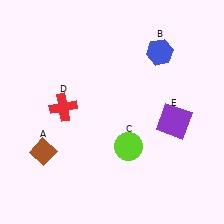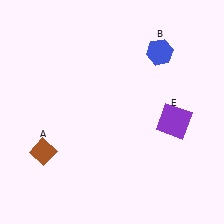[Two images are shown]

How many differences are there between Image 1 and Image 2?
There are 2 differences between the two images.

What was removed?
The lime circle (C), the red cross (D) were removed in Image 2.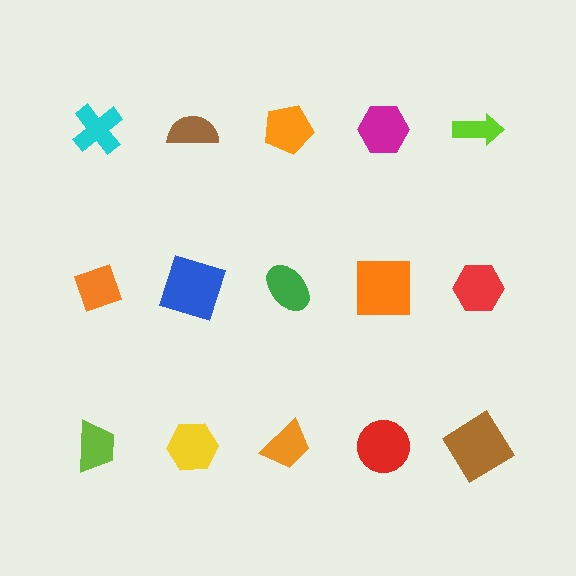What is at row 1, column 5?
A lime arrow.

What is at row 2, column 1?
An orange diamond.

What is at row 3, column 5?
A brown diamond.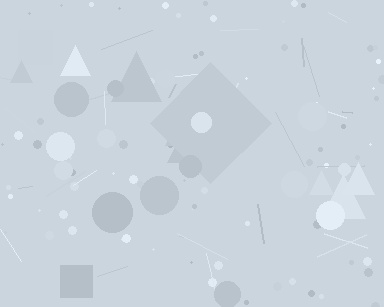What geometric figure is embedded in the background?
A diamond is embedded in the background.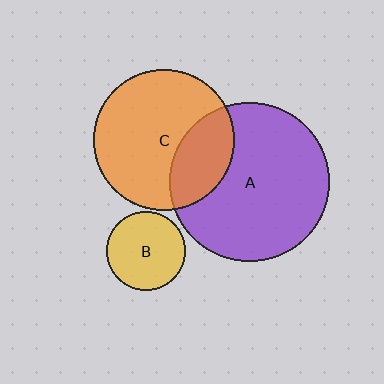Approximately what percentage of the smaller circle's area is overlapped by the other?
Approximately 30%.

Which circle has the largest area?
Circle A (purple).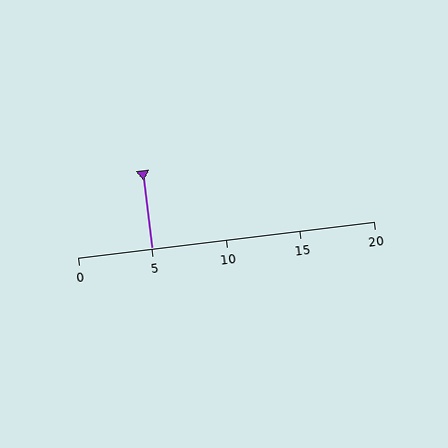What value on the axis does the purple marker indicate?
The marker indicates approximately 5.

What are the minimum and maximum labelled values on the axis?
The axis runs from 0 to 20.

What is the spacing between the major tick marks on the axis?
The major ticks are spaced 5 apart.